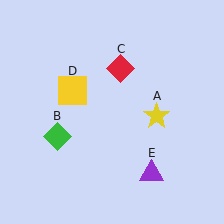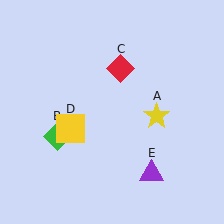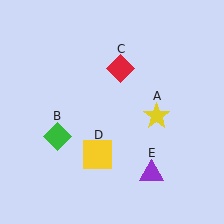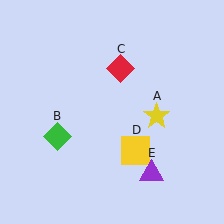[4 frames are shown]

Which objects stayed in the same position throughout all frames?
Yellow star (object A) and green diamond (object B) and red diamond (object C) and purple triangle (object E) remained stationary.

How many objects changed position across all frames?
1 object changed position: yellow square (object D).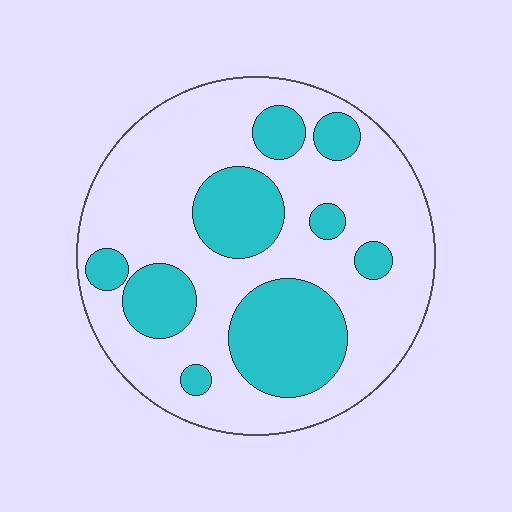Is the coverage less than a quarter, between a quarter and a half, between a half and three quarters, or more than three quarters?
Between a quarter and a half.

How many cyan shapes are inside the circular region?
9.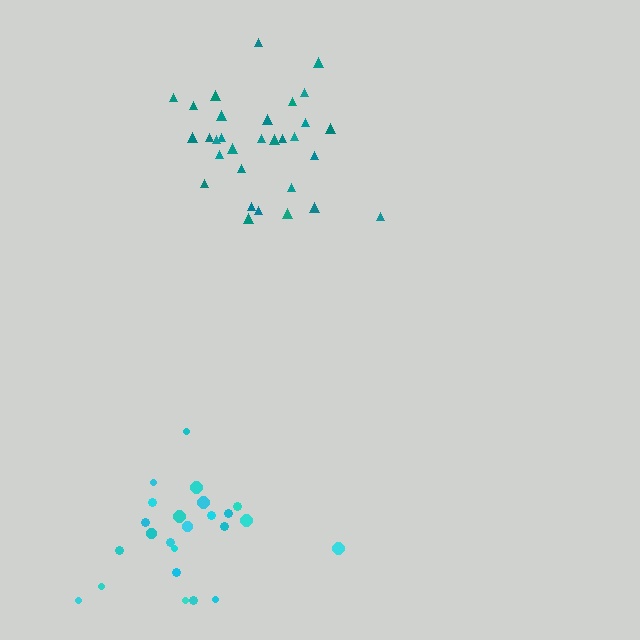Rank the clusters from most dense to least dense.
teal, cyan.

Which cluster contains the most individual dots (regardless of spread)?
Teal (31).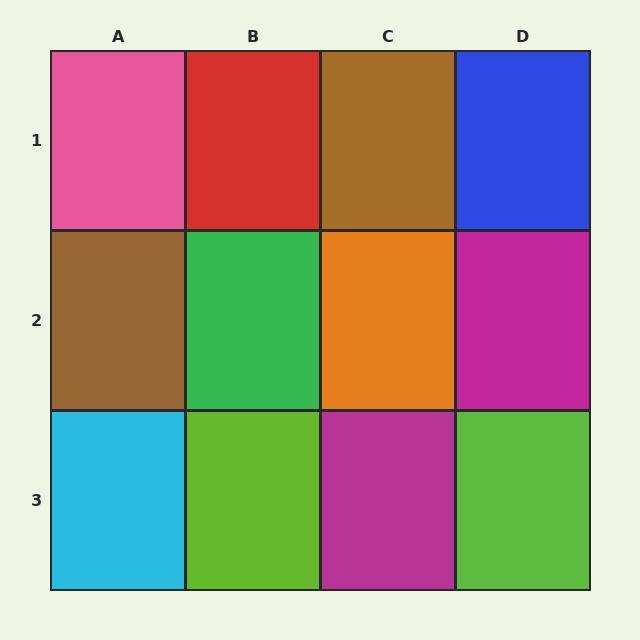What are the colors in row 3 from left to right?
Cyan, lime, magenta, lime.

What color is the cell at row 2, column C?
Orange.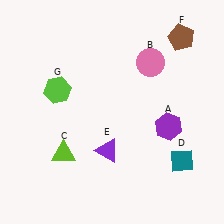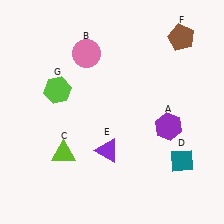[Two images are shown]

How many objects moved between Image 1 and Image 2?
1 object moved between the two images.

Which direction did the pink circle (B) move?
The pink circle (B) moved left.